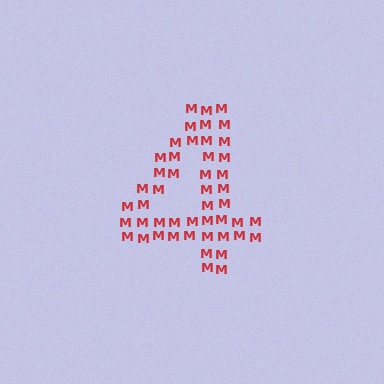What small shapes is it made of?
It is made of small letter M's.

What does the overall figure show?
The overall figure shows the digit 4.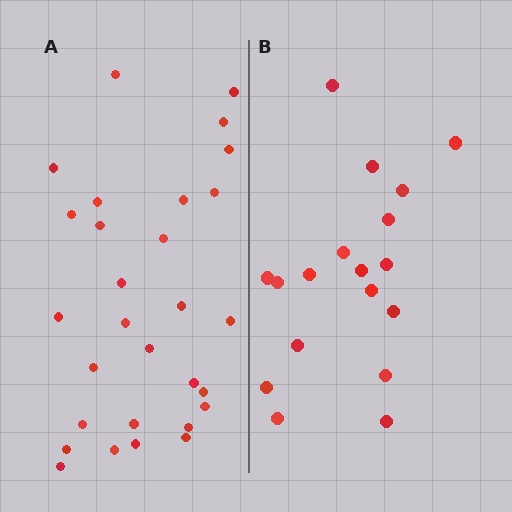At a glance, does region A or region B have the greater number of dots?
Region A (the left region) has more dots.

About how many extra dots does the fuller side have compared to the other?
Region A has roughly 12 or so more dots than region B.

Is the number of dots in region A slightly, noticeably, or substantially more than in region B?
Region A has substantially more. The ratio is roughly 1.6 to 1.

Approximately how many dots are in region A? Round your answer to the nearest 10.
About 30 dots. (The exact count is 29, which rounds to 30.)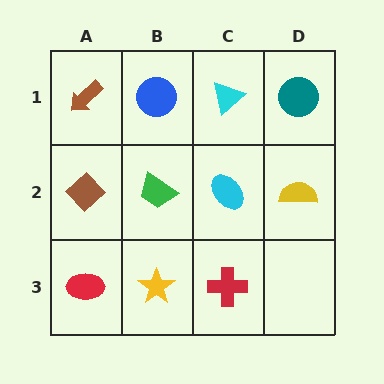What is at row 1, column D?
A teal circle.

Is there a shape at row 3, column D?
No, that cell is empty.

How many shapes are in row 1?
4 shapes.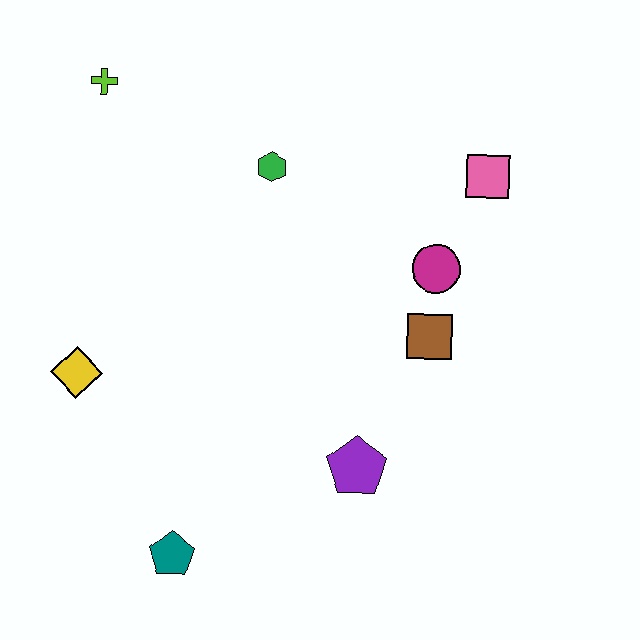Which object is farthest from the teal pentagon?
The pink square is farthest from the teal pentagon.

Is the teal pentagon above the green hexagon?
No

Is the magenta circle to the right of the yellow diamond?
Yes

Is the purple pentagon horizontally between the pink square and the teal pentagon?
Yes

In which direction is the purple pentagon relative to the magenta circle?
The purple pentagon is below the magenta circle.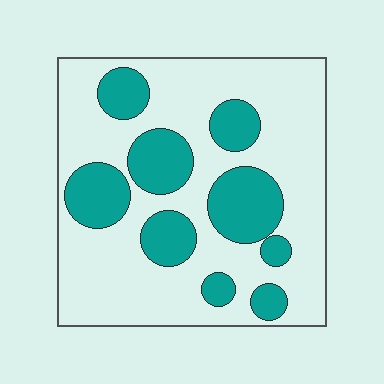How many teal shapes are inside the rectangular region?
9.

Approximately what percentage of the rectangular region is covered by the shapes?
Approximately 30%.